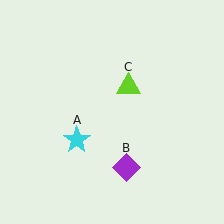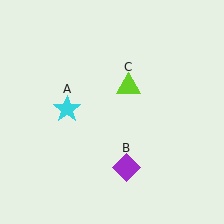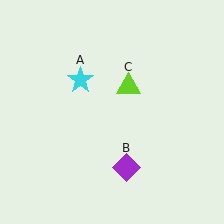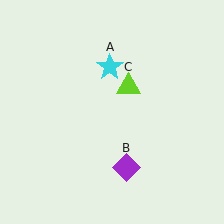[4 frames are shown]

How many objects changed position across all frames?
1 object changed position: cyan star (object A).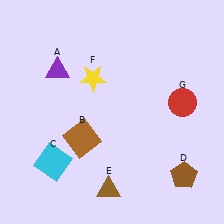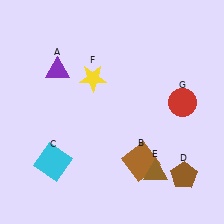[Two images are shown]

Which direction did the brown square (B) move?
The brown square (B) moved right.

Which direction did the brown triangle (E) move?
The brown triangle (E) moved right.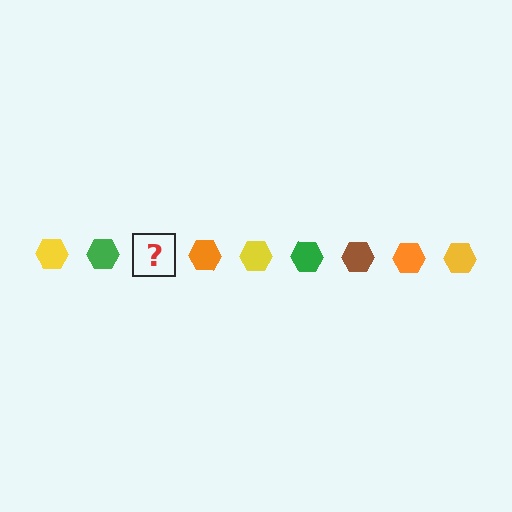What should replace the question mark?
The question mark should be replaced with a brown hexagon.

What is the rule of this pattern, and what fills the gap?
The rule is that the pattern cycles through yellow, green, brown, orange hexagons. The gap should be filled with a brown hexagon.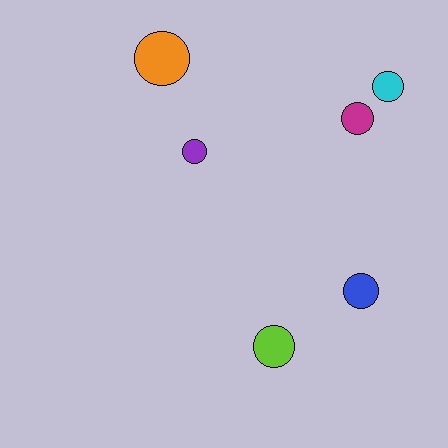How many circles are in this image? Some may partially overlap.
There are 6 circles.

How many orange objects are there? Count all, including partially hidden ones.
There is 1 orange object.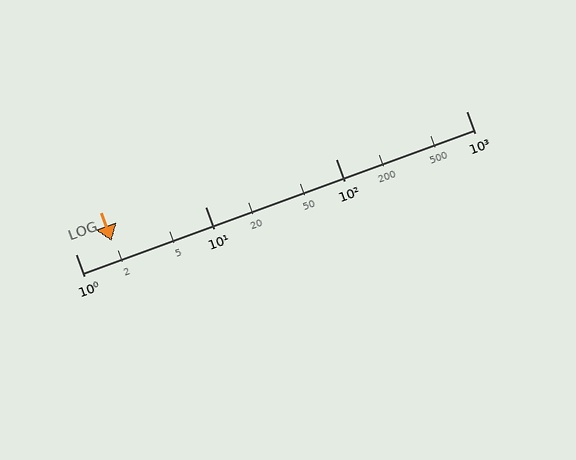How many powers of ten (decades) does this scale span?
The scale spans 3 decades, from 1 to 1000.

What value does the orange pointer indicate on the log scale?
The pointer indicates approximately 1.9.